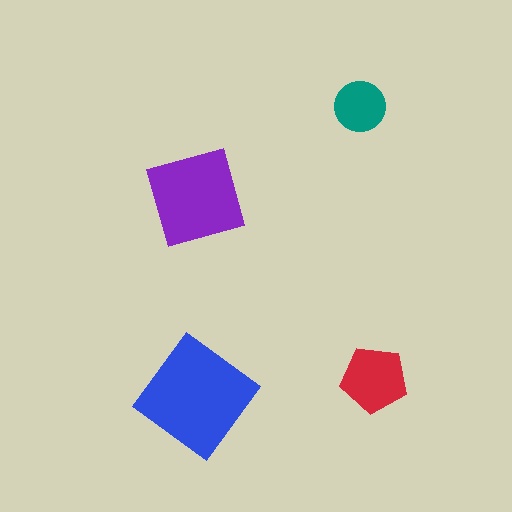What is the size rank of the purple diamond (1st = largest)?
2nd.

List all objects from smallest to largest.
The teal circle, the red pentagon, the purple diamond, the blue diamond.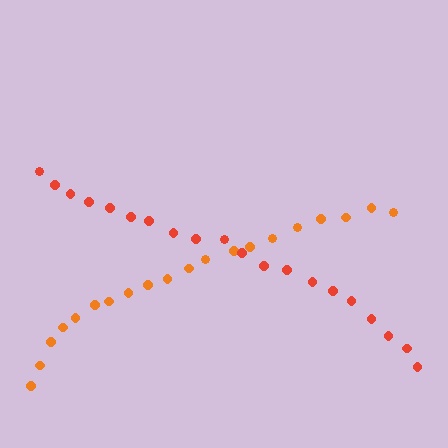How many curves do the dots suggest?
There are 2 distinct paths.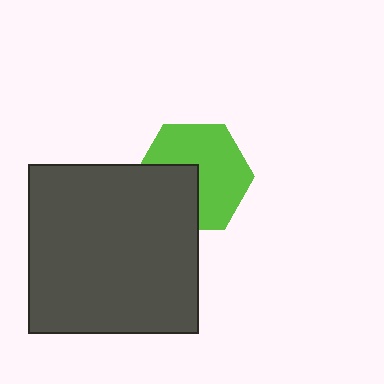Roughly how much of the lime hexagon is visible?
About half of it is visible (roughly 64%).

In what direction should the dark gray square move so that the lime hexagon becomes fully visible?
The dark gray square should move toward the lower-left. That is the shortest direction to clear the overlap and leave the lime hexagon fully visible.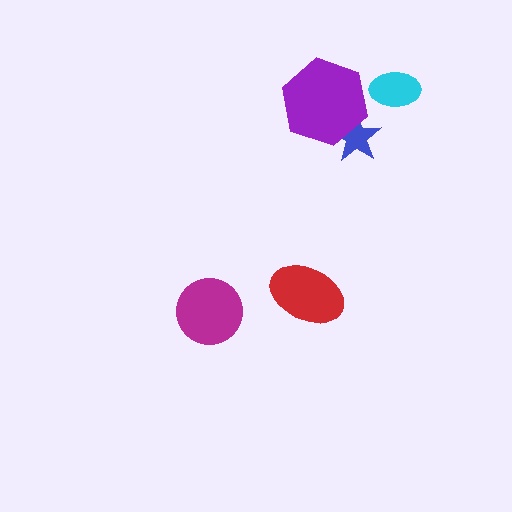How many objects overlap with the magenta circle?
0 objects overlap with the magenta circle.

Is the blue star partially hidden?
Yes, it is partially covered by another shape.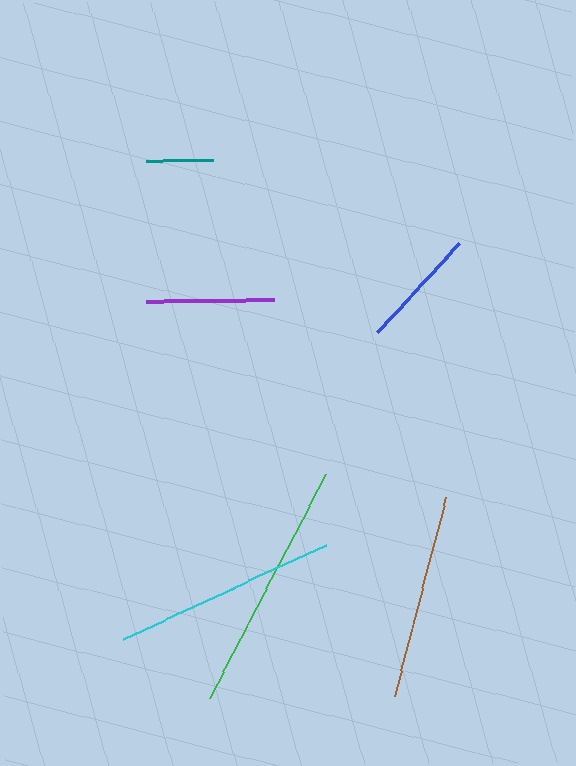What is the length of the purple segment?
The purple segment is approximately 127 pixels long.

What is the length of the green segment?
The green segment is approximately 253 pixels long.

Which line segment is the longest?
The green line is the longest at approximately 253 pixels.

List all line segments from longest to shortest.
From longest to shortest: green, cyan, brown, purple, blue, teal.